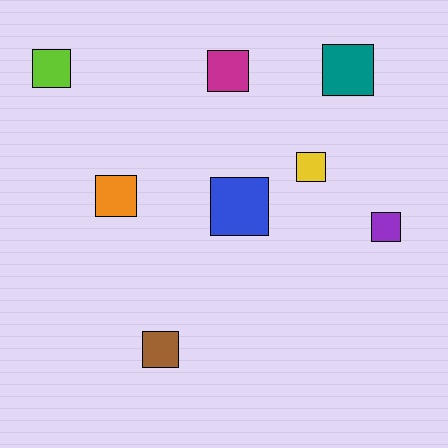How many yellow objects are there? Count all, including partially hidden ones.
There is 1 yellow object.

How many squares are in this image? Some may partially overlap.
There are 8 squares.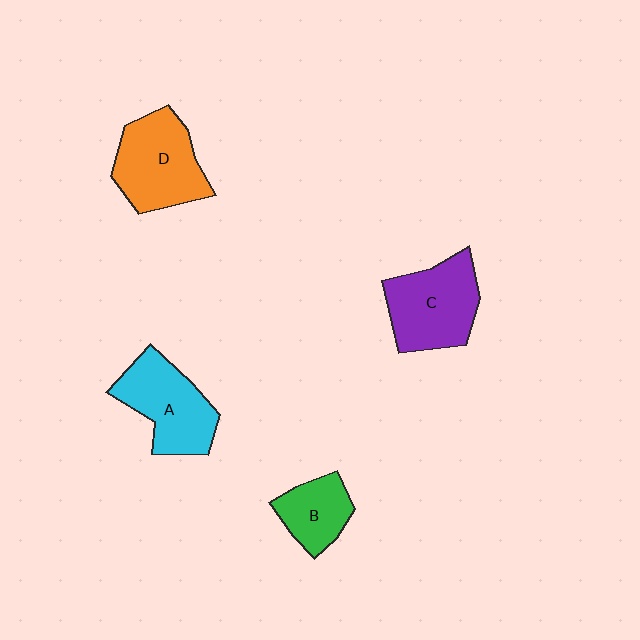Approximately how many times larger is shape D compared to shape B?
Approximately 1.7 times.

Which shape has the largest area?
Shape D (orange).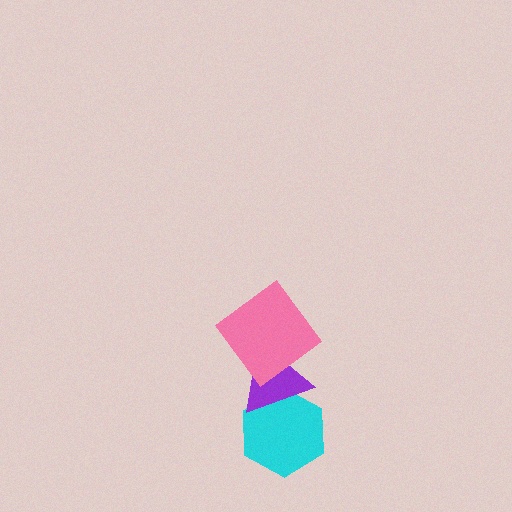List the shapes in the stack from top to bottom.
From top to bottom: the pink diamond, the purple triangle, the cyan hexagon.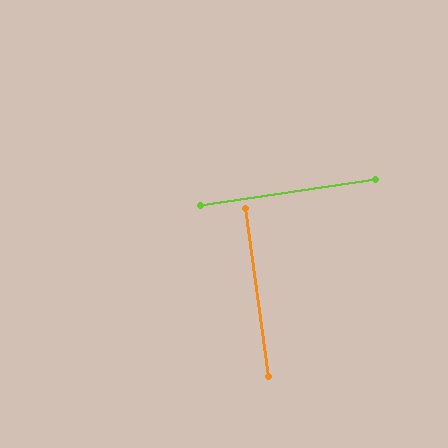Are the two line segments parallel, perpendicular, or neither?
Perpendicular — they meet at approximately 89°.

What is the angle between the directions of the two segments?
Approximately 89 degrees.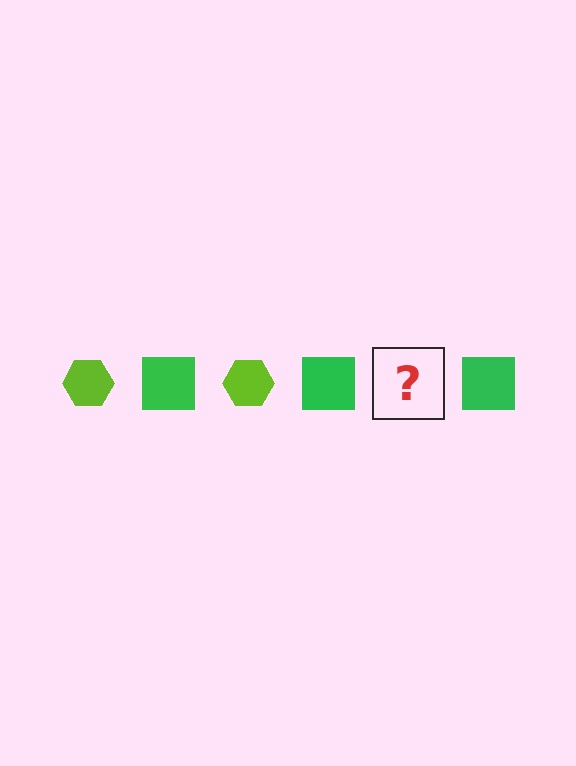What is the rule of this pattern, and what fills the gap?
The rule is that the pattern alternates between lime hexagon and green square. The gap should be filled with a lime hexagon.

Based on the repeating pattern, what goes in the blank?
The blank should be a lime hexagon.